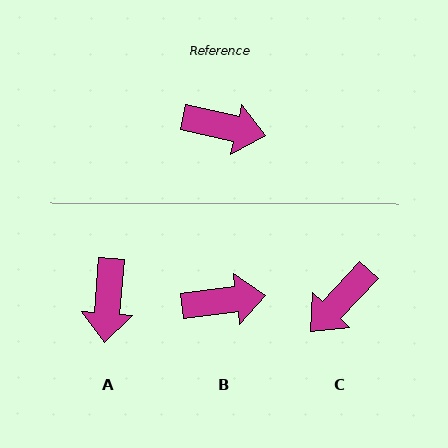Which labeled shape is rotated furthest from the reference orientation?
C, about 121 degrees away.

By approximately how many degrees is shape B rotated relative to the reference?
Approximately 20 degrees counter-clockwise.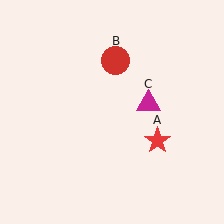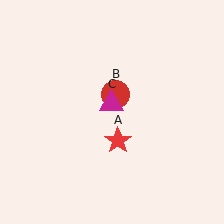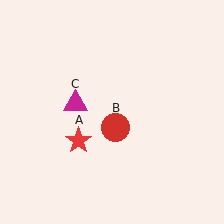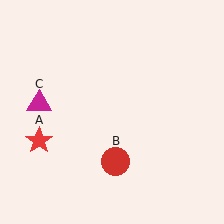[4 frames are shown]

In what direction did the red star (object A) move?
The red star (object A) moved left.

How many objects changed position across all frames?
3 objects changed position: red star (object A), red circle (object B), magenta triangle (object C).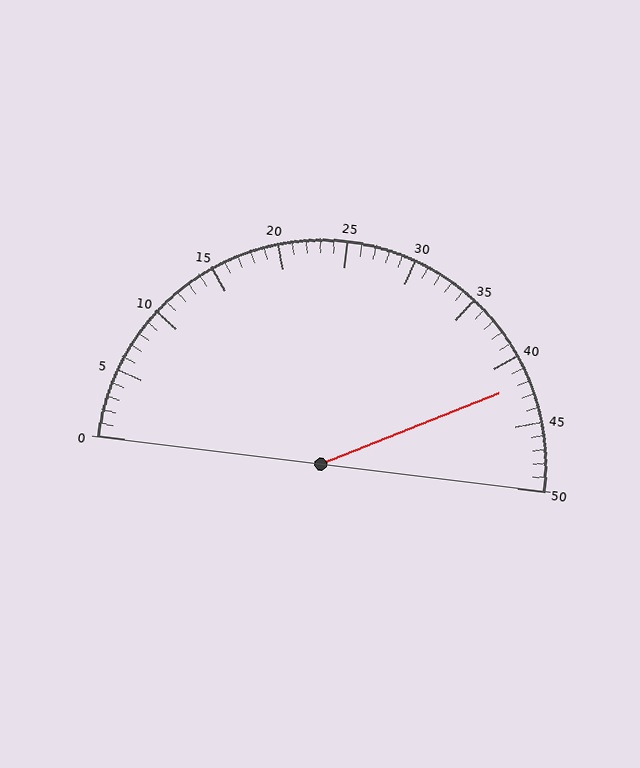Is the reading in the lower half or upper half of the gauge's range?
The reading is in the upper half of the range (0 to 50).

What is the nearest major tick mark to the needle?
The nearest major tick mark is 40.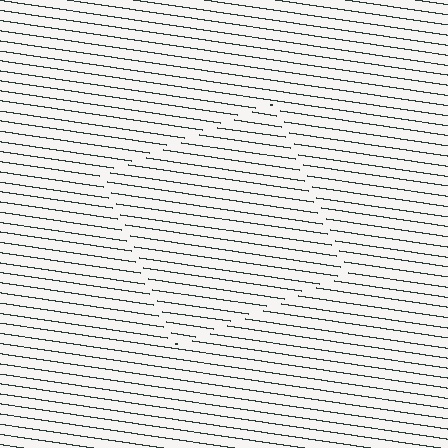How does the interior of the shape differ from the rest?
The interior of the shape contains the same grating, shifted by half a period — the contour is defined by the phase discontinuity where line-ends from the inner and outer gratings abut.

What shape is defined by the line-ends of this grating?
An illusory square. The interior of the shape contains the same grating, shifted by half a period — the contour is defined by the phase discontinuity where line-ends from the inner and outer gratings abut.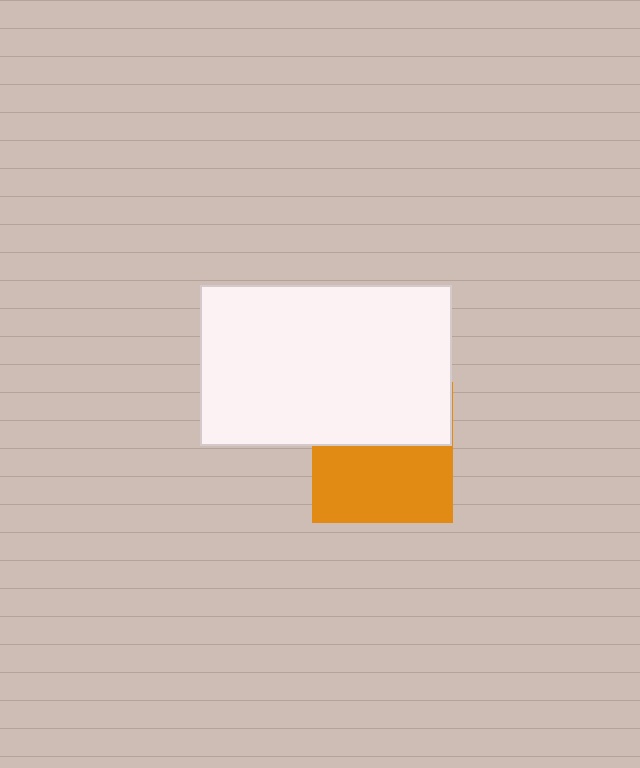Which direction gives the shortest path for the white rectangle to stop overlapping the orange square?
Moving up gives the shortest separation.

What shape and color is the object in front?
The object in front is a white rectangle.